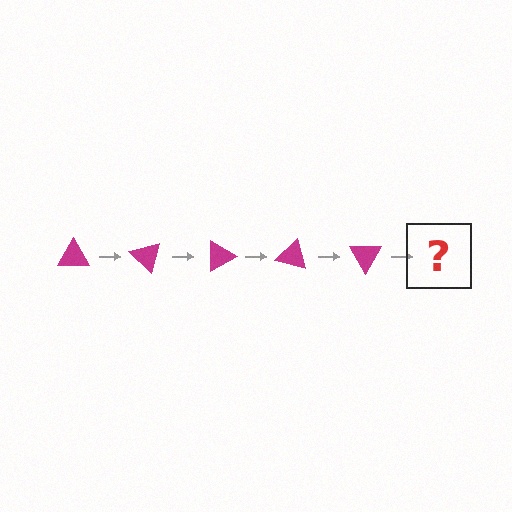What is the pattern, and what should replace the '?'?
The pattern is that the triangle rotates 45 degrees each step. The '?' should be a magenta triangle rotated 225 degrees.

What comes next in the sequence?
The next element should be a magenta triangle rotated 225 degrees.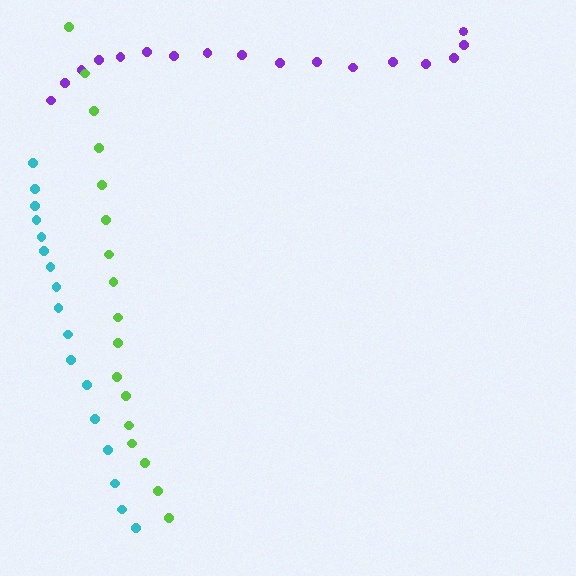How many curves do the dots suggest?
There are 3 distinct paths.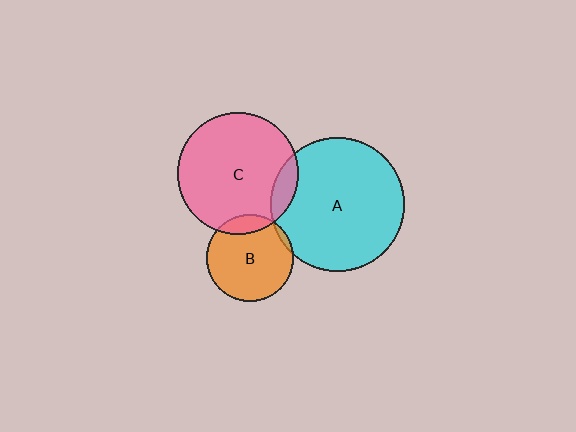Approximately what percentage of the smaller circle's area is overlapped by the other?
Approximately 10%.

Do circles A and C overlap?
Yes.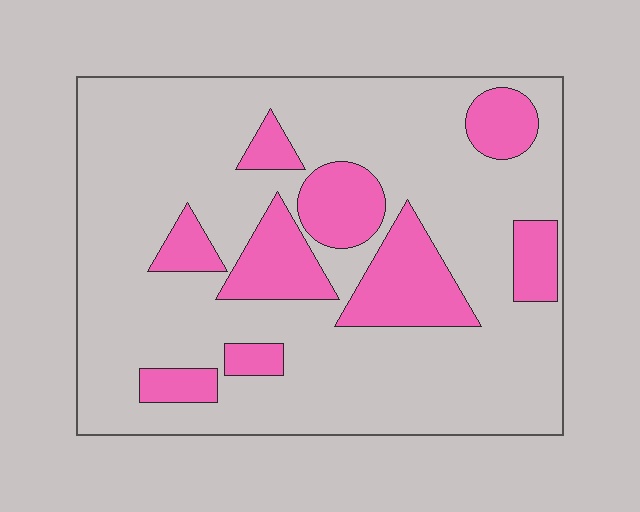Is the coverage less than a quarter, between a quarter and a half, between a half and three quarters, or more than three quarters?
Less than a quarter.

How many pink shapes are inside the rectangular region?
9.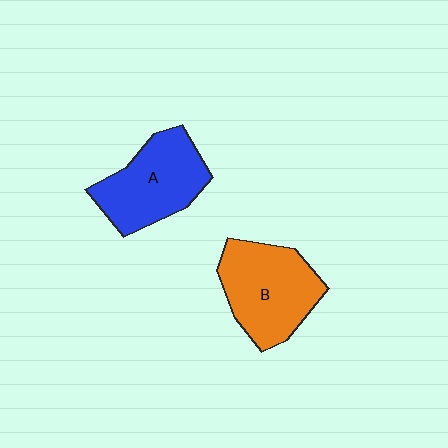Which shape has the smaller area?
Shape A (blue).